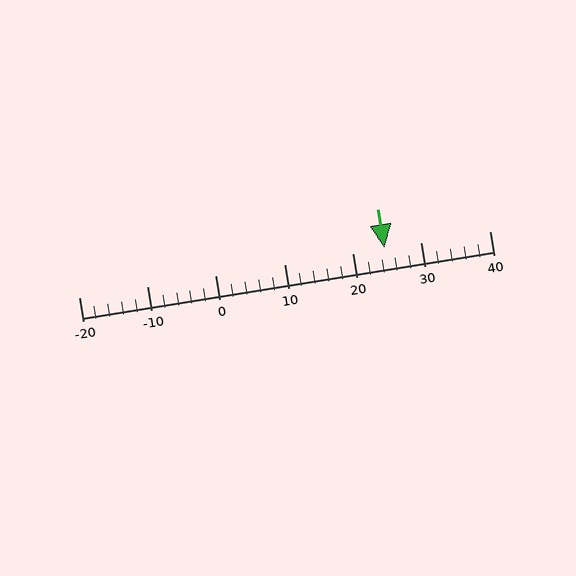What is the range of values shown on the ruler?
The ruler shows values from -20 to 40.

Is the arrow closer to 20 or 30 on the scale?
The arrow is closer to 20.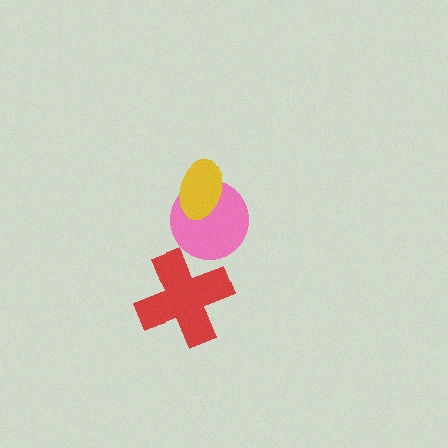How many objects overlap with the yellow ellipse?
1 object overlaps with the yellow ellipse.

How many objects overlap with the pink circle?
1 object overlaps with the pink circle.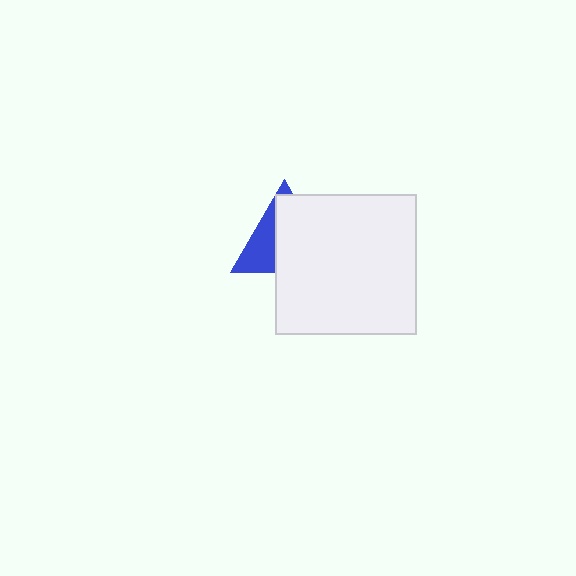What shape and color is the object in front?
The object in front is a white square.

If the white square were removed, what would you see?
You would see the complete blue triangle.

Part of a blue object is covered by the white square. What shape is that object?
It is a triangle.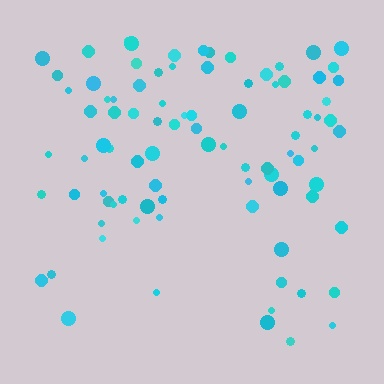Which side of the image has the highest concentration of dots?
The top.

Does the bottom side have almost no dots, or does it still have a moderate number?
Still a moderate number, just noticeably fewer than the top.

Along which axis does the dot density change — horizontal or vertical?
Vertical.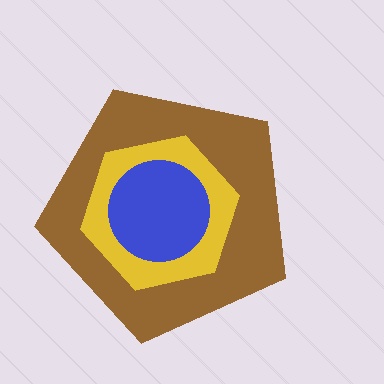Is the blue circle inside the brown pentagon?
Yes.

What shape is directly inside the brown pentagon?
The yellow hexagon.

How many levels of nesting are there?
3.